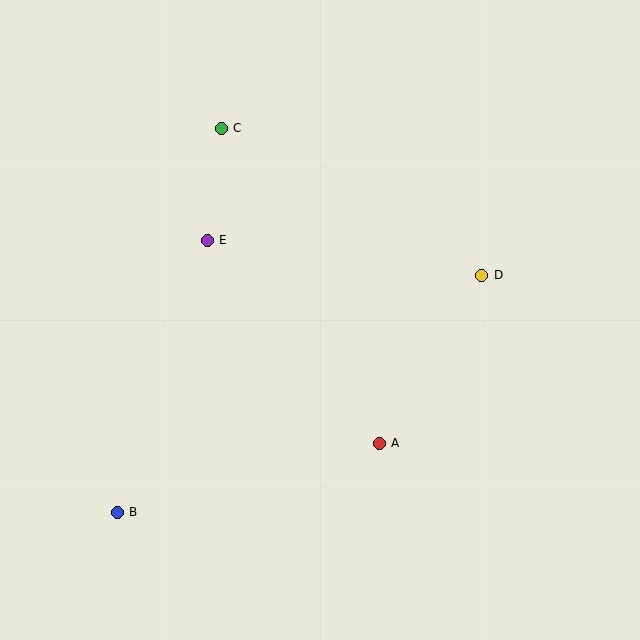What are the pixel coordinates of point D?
Point D is at (482, 275).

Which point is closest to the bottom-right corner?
Point A is closest to the bottom-right corner.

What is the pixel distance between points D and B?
The distance between D and B is 435 pixels.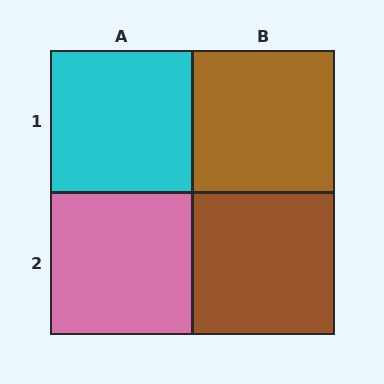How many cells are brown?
2 cells are brown.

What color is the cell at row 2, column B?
Brown.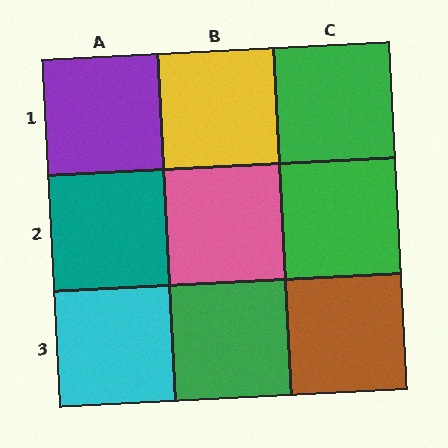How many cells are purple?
1 cell is purple.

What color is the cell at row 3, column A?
Cyan.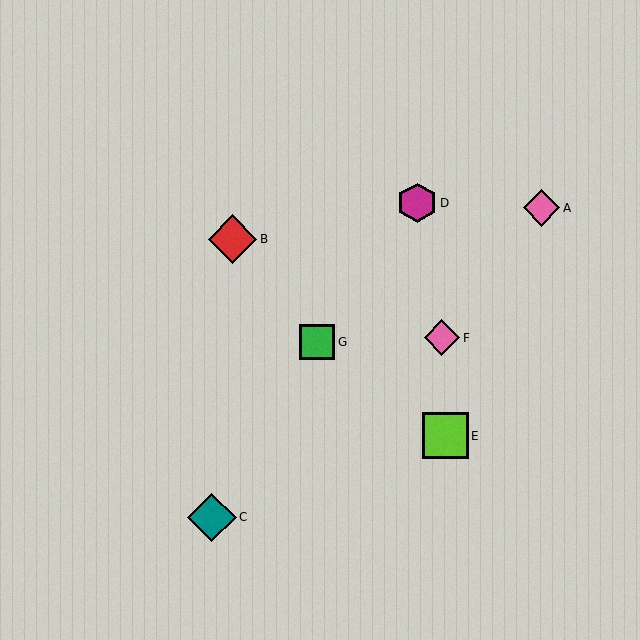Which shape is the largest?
The red diamond (labeled B) is the largest.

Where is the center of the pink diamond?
The center of the pink diamond is at (542, 208).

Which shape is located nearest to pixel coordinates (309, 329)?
The green square (labeled G) at (317, 342) is nearest to that location.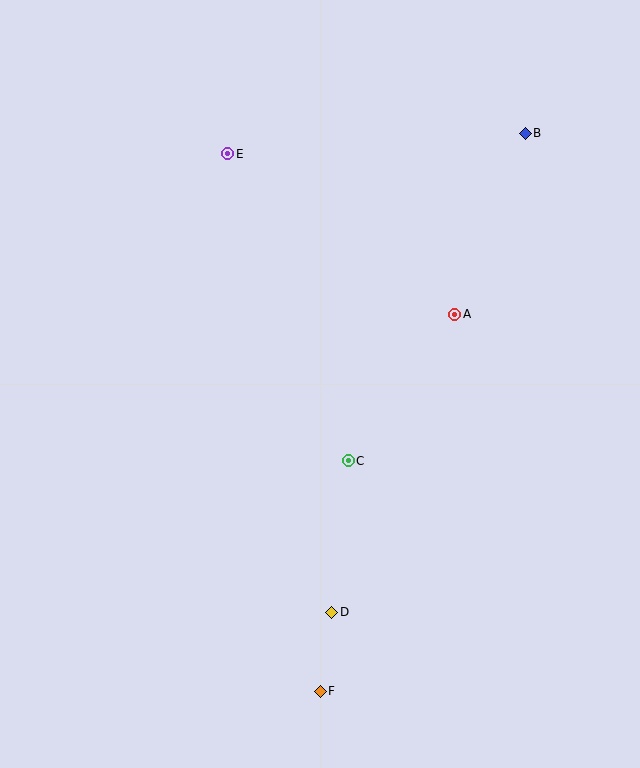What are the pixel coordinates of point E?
Point E is at (228, 154).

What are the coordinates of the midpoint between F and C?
The midpoint between F and C is at (334, 576).